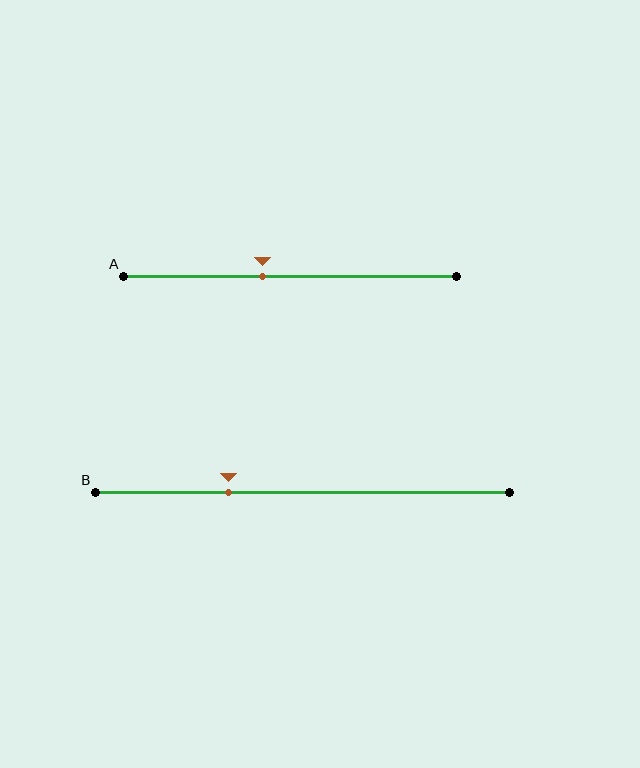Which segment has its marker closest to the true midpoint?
Segment A has its marker closest to the true midpoint.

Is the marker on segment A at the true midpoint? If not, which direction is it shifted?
No, the marker on segment A is shifted to the left by about 8% of the segment length.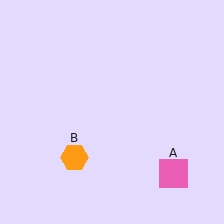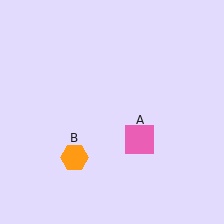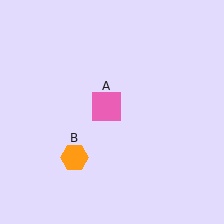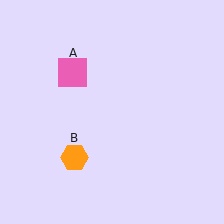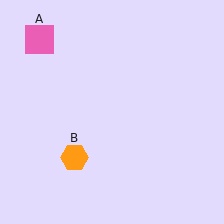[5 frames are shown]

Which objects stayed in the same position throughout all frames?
Orange hexagon (object B) remained stationary.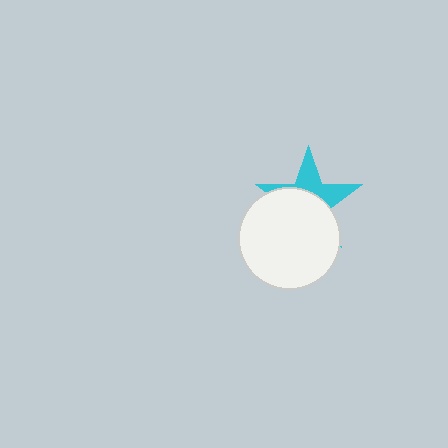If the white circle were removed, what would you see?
You would see the complete cyan star.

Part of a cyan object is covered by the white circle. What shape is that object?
It is a star.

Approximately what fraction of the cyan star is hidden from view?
Roughly 60% of the cyan star is hidden behind the white circle.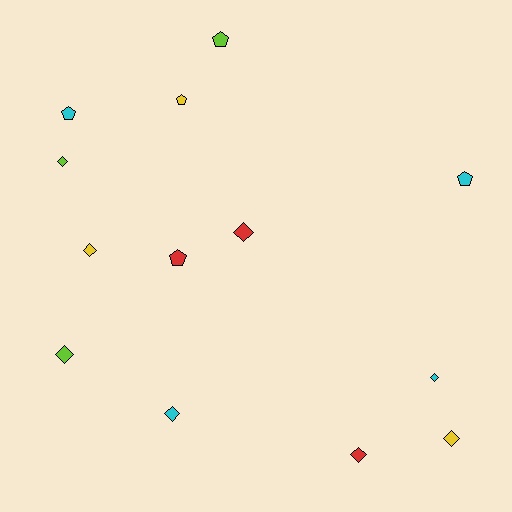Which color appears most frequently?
Cyan, with 4 objects.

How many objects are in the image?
There are 13 objects.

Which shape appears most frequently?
Diamond, with 8 objects.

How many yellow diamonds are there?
There are 2 yellow diamonds.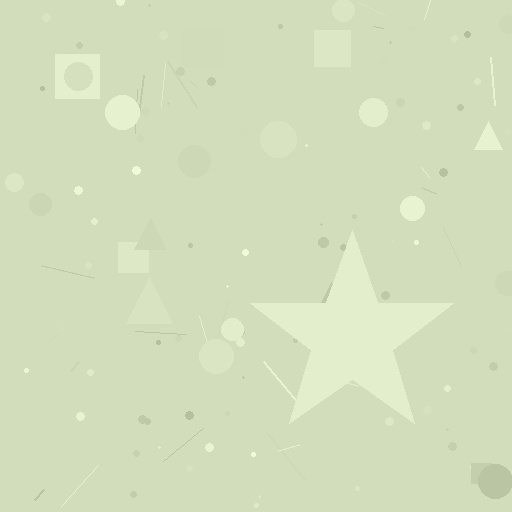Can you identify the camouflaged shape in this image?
The camouflaged shape is a star.